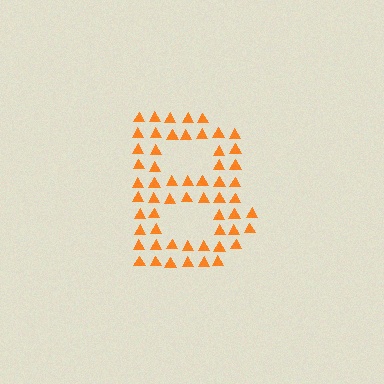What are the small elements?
The small elements are triangles.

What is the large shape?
The large shape is the letter B.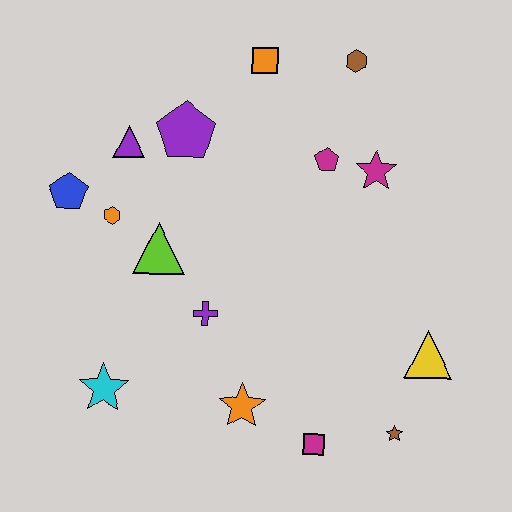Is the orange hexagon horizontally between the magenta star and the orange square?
No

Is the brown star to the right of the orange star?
Yes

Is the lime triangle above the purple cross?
Yes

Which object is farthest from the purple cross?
The brown hexagon is farthest from the purple cross.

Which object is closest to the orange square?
The brown hexagon is closest to the orange square.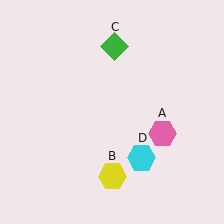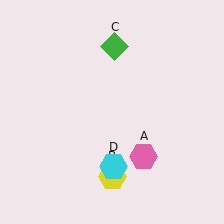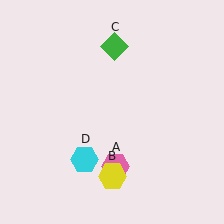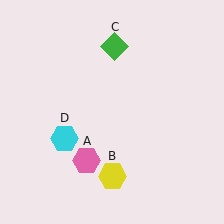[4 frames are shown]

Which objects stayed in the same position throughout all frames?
Yellow hexagon (object B) and green diamond (object C) remained stationary.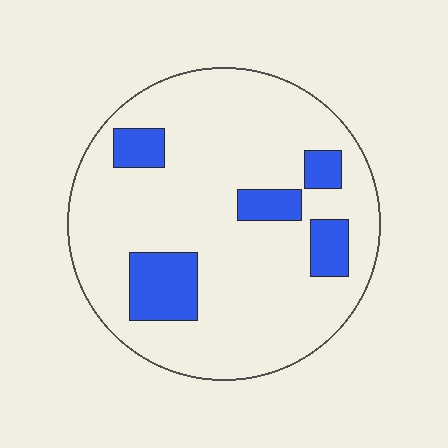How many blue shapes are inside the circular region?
5.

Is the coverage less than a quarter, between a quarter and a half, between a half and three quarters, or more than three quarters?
Less than a quarter.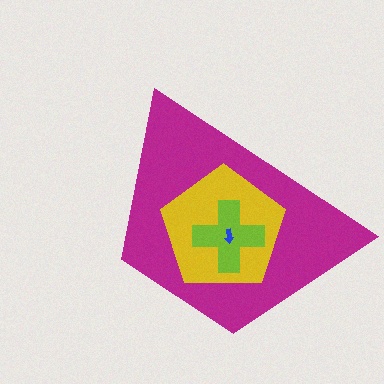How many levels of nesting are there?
4.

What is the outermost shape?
The magenta trapezoid.